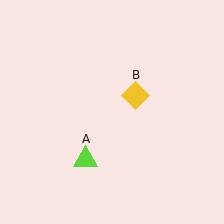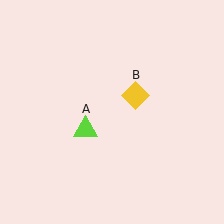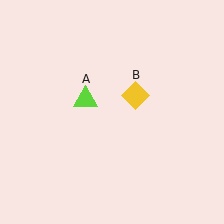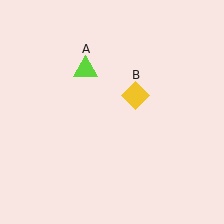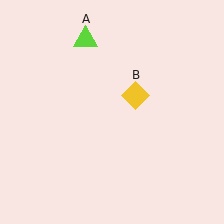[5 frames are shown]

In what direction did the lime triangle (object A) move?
The lime triangle (object A) moved up.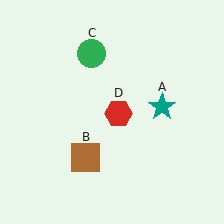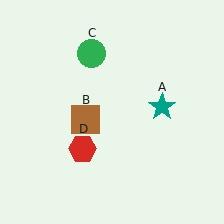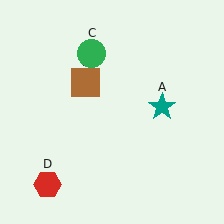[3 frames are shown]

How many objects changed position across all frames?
2 objects changed position: brown square (object B), red hexagon (object D).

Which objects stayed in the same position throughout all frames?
Teal star (object A) and green circle (object C) remained stationary.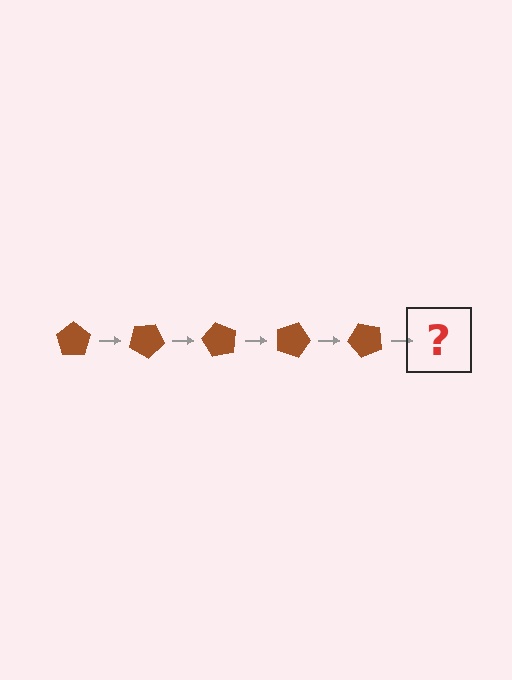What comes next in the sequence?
The next element should be a brown pentagon rotated 150 degrees.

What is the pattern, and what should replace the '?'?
The pattern is that the pentagon rotates 30 degrees each step. The '?' should be a brown pentagon rotated 150 degrees.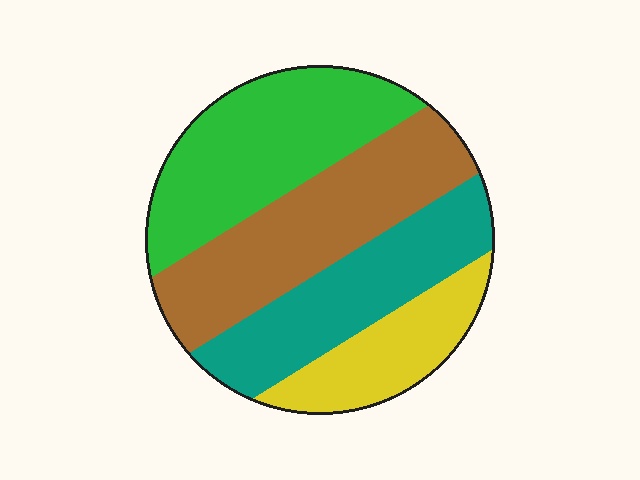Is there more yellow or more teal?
Teal.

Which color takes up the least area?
Yellow, at roughly 15%.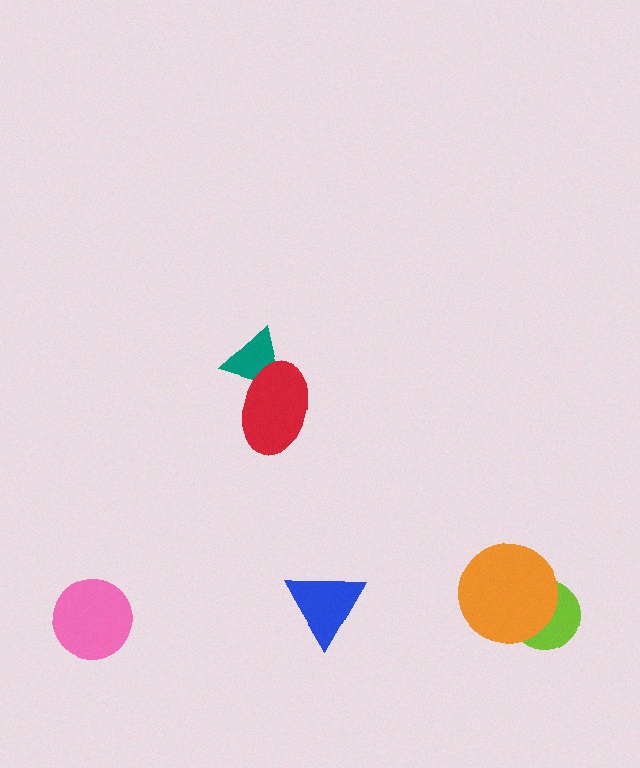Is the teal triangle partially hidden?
Yes, it is partially covered by another shape.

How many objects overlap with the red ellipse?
1 object overlaps with the red ellipse.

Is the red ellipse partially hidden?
No, no other shape covers it.